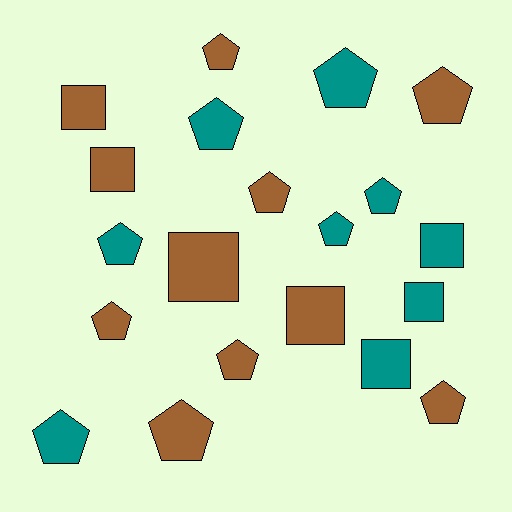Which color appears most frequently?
Brown, with 11 objects.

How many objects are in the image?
There are 20 objects.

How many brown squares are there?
There are 4 brown squares.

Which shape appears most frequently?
Pentagon, with 13 objects.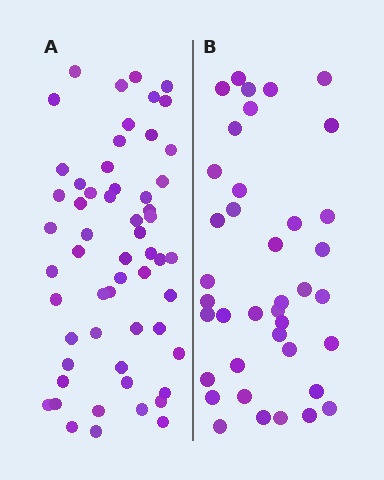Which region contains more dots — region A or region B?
Region A (the left region) has more dots.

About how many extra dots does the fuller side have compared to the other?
Region A has approximately 20 more dots than region B.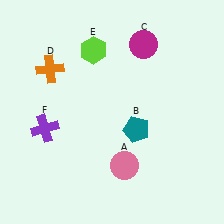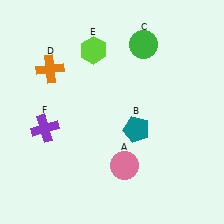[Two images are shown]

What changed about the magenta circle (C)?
In Image 1, C is magenta. In Image 2, it changed to green.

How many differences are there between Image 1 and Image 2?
There is 1 difference between the two images.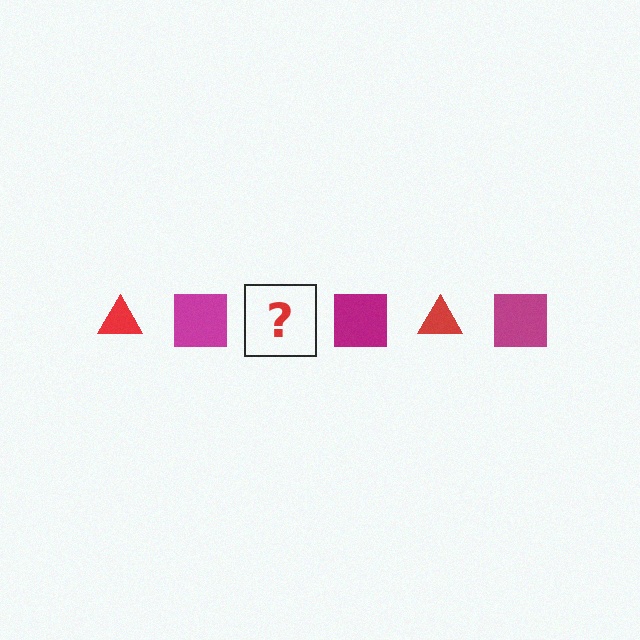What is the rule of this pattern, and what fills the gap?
The rule is that the pattern alternates between red triangle and magenta square. The gap should be filled with a red triangle.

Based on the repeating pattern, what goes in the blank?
The blank should be a red triangle.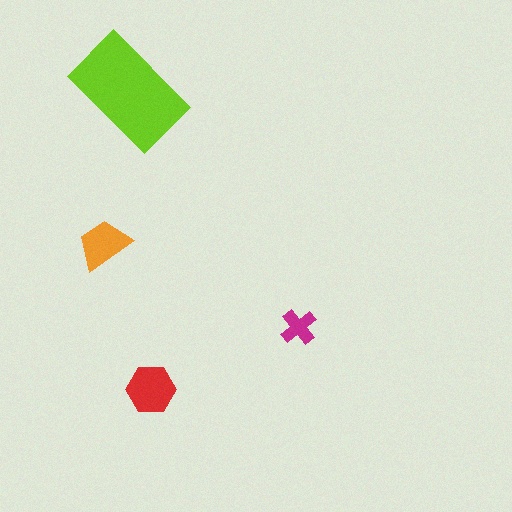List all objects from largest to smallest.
The lime rectangle, the red hexagon, the orange trapezoid, the magenta cross.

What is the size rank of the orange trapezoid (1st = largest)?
3rd.